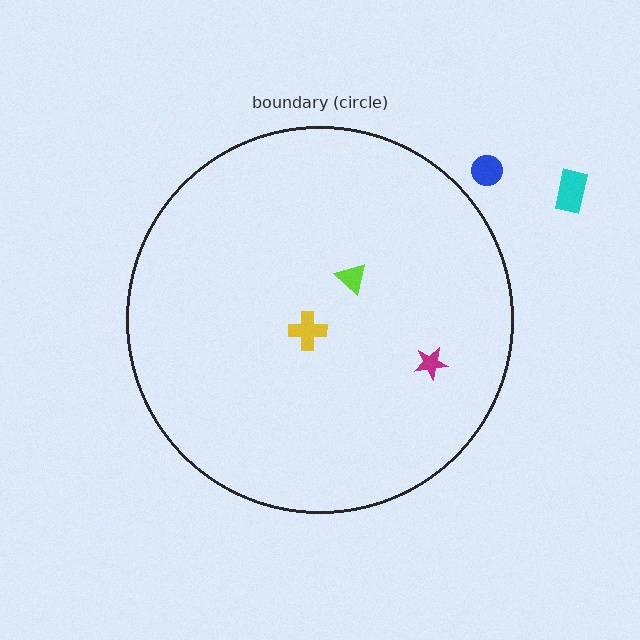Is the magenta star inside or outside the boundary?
Inside.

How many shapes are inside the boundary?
3 inside, 2 outside.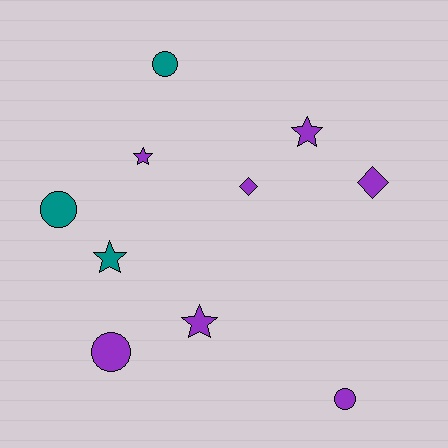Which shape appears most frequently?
Star, with 4 objects.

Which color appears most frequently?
Purple, with 7 objects.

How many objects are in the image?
There are 10 objects.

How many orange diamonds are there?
There are no orange diamonds.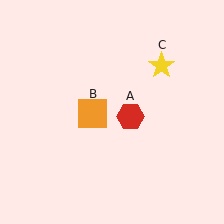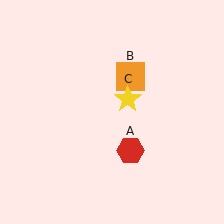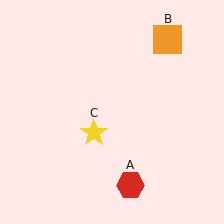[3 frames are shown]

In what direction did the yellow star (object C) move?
The yellow star (object C) moved down and to the left.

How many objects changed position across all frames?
3 objects changed position: red hexagon (object A), orange square (object B), yellow star (object C).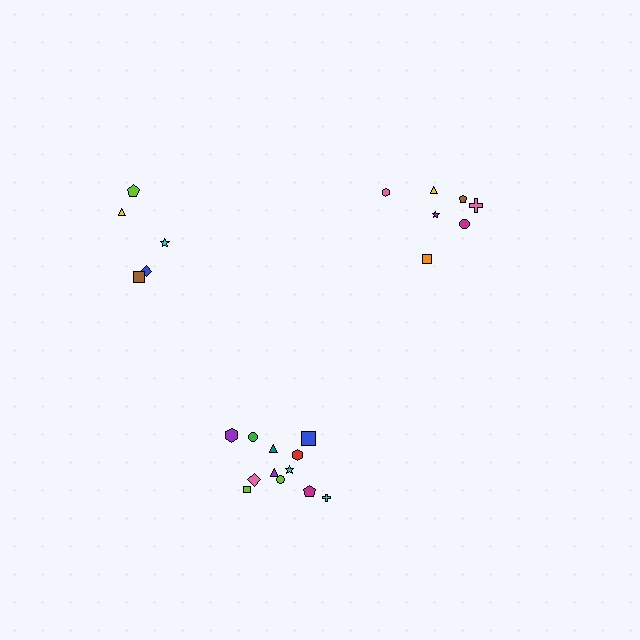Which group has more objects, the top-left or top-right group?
The top-right group.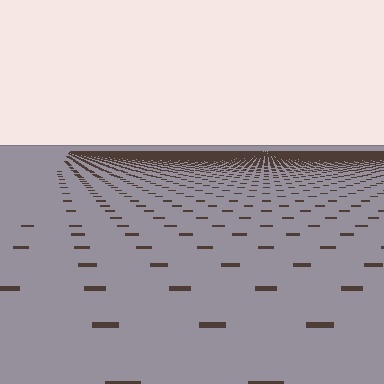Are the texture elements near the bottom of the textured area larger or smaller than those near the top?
Larger. Near the bottom, elements are closer to the viewer and appear at a bigger on-screen size.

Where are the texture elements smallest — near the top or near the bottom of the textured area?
Near the top.